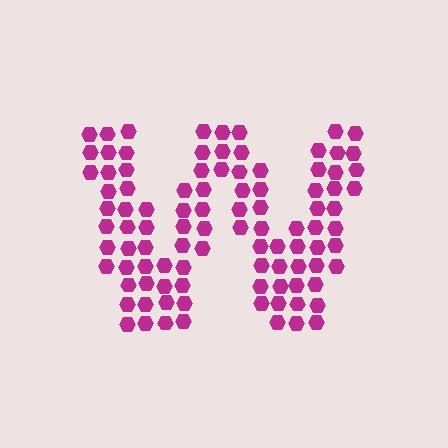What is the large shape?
The large shape is the letter W.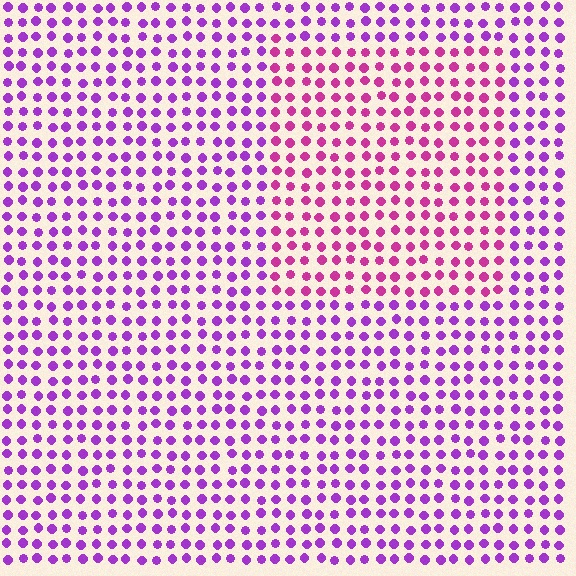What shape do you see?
I see a rectangle.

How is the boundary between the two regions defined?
The boundary is defined purely by a slight shift in hue (about 36 degrees). Spacing, size, and orientation are identical on both sides.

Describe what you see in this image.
The image is filled with small purple elements in a uniform arrangement. A rectangle-shaped region is visible where the elements are tinted to a slightly different hue, forming a subtle color boundary.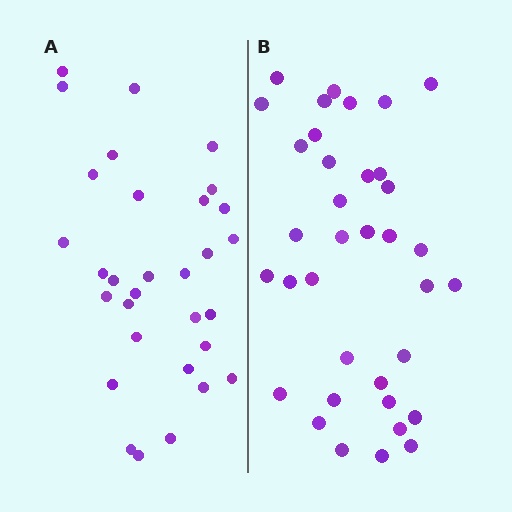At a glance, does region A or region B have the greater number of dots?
Region B (the right region) has more dots.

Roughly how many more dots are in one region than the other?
Region B has about 5 more dots than region A.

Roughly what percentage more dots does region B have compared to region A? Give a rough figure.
About 15% more.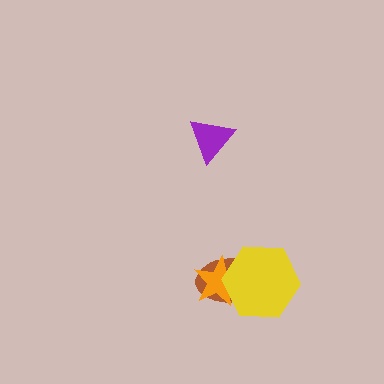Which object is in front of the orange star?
The yellow hexagon is in front of the orange star.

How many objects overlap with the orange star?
2 objects overlap with the orange star.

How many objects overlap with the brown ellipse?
2 objects overlap with the brown ellipse.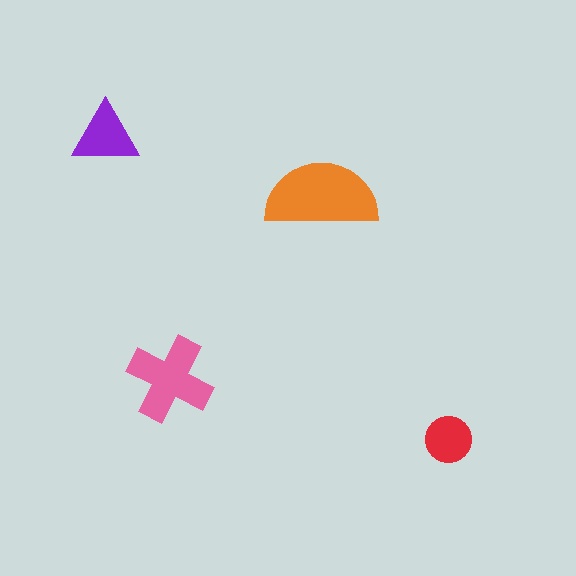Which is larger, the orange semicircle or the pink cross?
The orange semicircle.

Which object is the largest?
The orange semicircle.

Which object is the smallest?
The red circle.